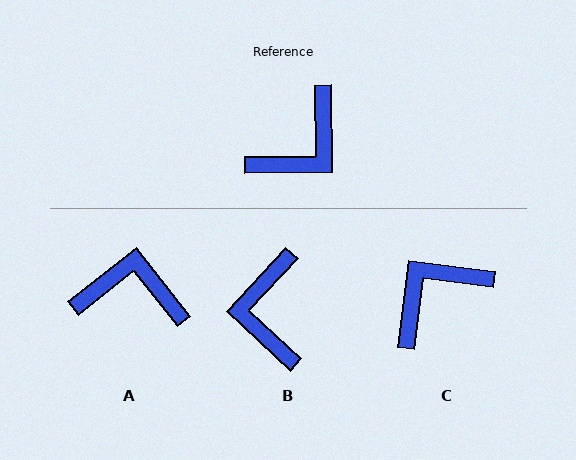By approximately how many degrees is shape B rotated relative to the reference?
Approximately 134 degrees clockwise.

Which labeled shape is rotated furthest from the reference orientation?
C, about 172 degrees away.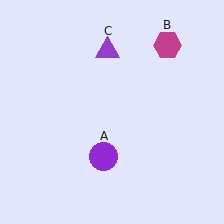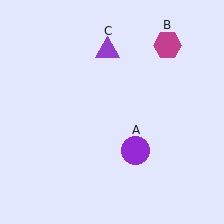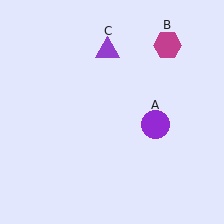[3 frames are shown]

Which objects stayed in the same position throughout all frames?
Magenta hexagon (object B) and purple triangle (object C) remained stationary.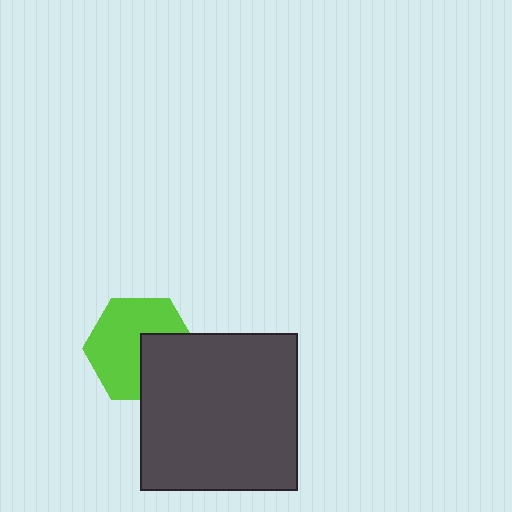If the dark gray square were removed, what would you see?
You would see the complete lime hexagon.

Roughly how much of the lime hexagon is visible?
Most of it is visible (roughly 65%).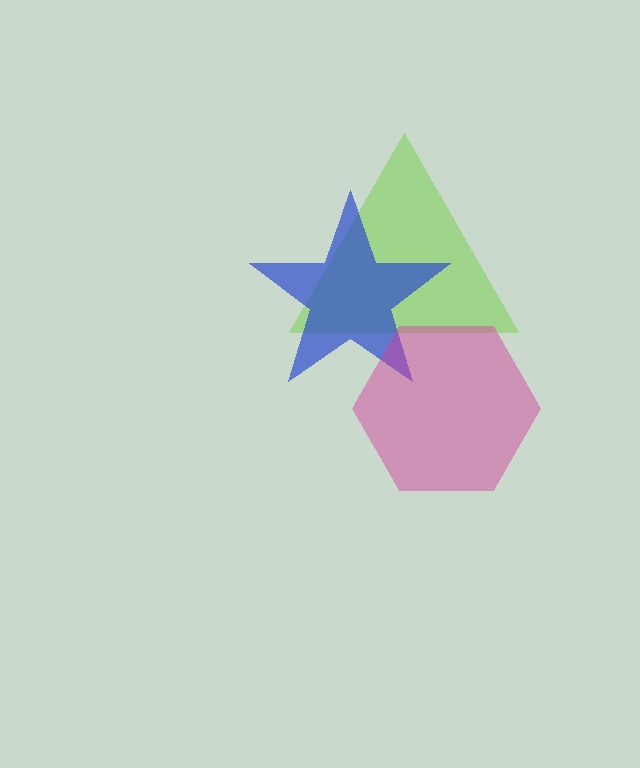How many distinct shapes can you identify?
There are 3 distinct shapes: a lime triangle, a blue star, a magenta hexagon.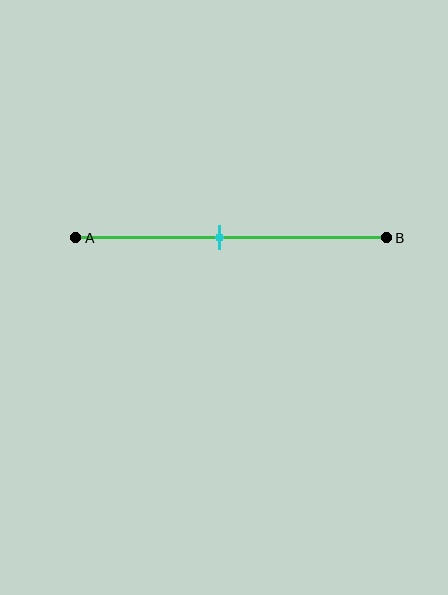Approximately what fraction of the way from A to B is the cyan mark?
The cyan mark is approximately 45% of the way from A to B.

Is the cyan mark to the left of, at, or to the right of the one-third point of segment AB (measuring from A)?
The cyan mark is to the right of the one-third point of segment AB.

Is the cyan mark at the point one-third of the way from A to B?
No, the mark is at about 45% from A, not at the 33% one-third point.